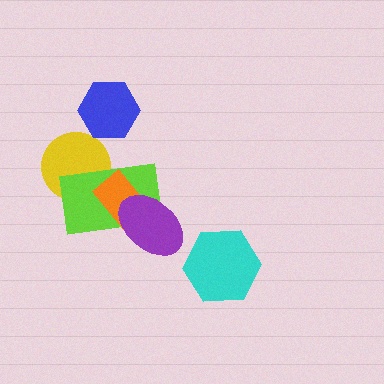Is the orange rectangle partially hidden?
Yes, it is partially covered by another shape.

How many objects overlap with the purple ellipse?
2 objects overlap with the purple ellipse.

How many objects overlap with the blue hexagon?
0 objects overlap with the blue hexagon.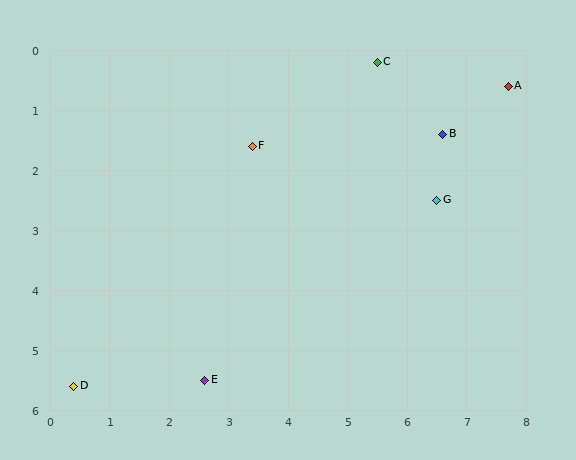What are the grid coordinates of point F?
Point F is at approximately (3.4, 1.6).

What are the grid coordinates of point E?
Point E is at approximately (2.6, 5.5).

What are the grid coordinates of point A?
Point A is at approximately (7.7, 0.6).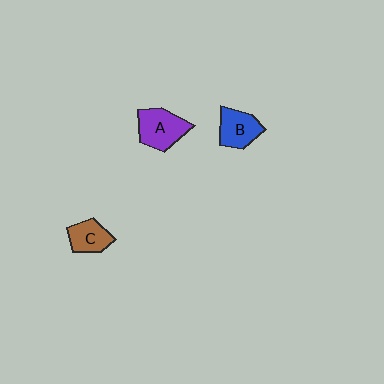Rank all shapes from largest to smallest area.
From largest to smallest: A (purple), B (blue), C (brown).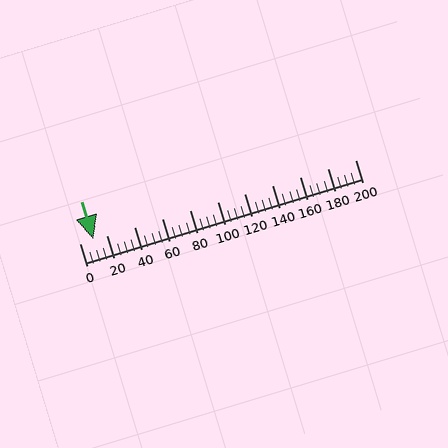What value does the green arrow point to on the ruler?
The green arrow points to approximately 10.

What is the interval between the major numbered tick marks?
The major tick marks are spaced 20 units apart.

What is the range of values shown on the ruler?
The ruler shows values from 0 to 200.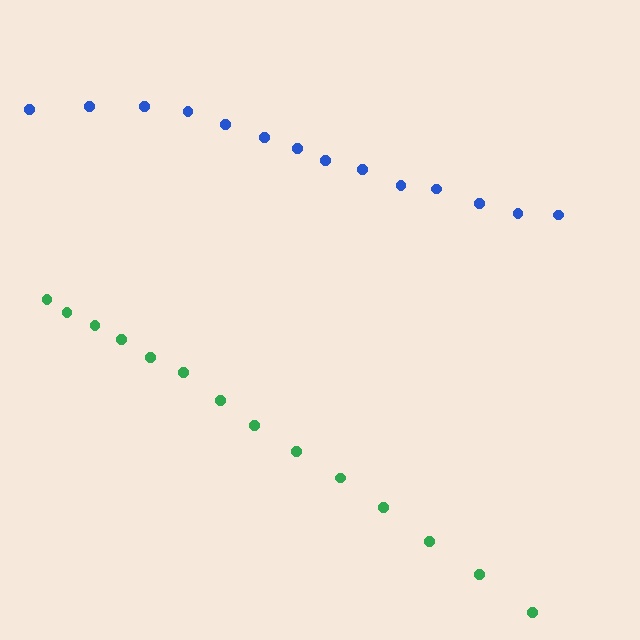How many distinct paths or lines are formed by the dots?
There are 2 distinct paths.